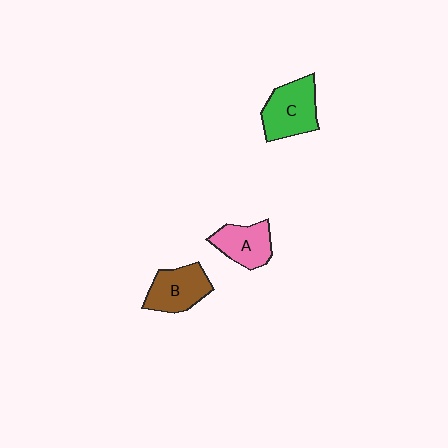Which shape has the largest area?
Shape C (green).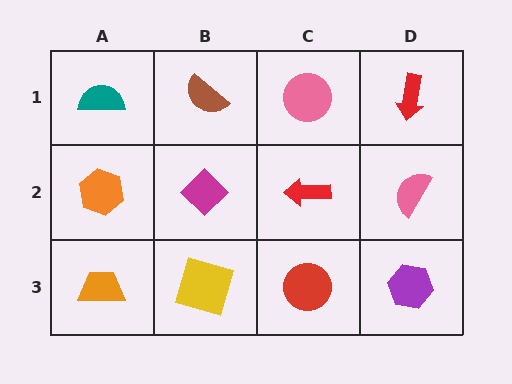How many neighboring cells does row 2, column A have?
3.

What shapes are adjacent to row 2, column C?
A pink circle (row 1, column C), a red circle (row 3, column C), a magenta diamond (row 2, column B), a pink semicircle (row 2, column D).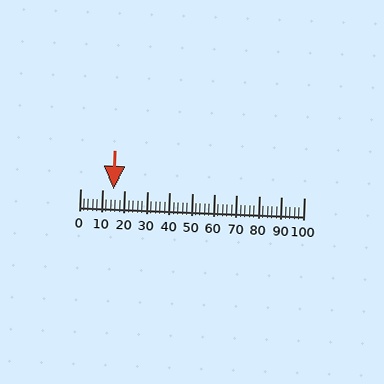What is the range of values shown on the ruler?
The ruler shows values from 0 to 100.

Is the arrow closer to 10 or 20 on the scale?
The arrow is closer to 10.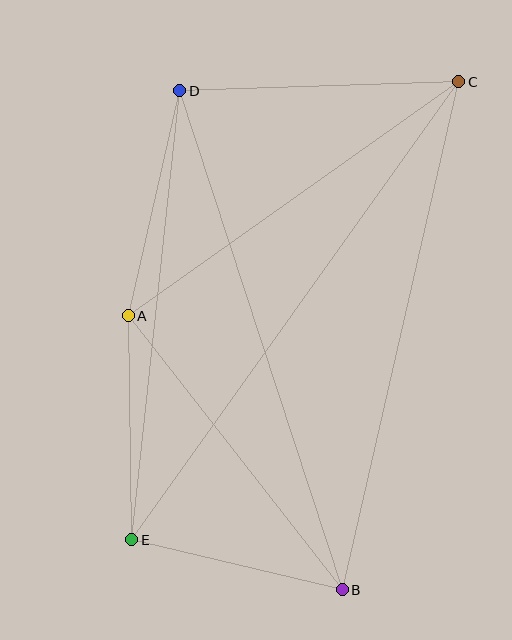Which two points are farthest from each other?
Points C and E are farthest from each other.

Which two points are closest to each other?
Points B and E are closest to each other.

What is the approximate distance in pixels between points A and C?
The distance between A and C is approximately 405 pixels.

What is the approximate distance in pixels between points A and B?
The distance between A and B is approximately 347 pixels.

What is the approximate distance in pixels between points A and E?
The distance between A and E is approximately 224 pixels.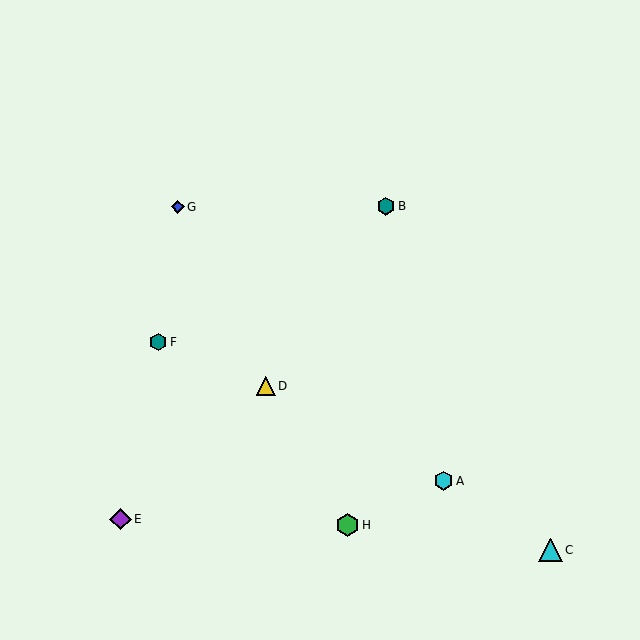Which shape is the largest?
The cyan triangle (labeled C) is the largest.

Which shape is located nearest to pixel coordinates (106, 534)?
The purple diamond (labeled E) at (121, 519) is nearest to that location.